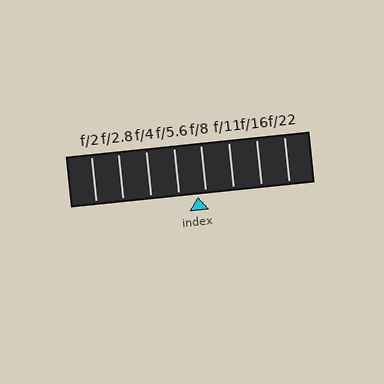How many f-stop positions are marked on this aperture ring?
There are 8 f-stop positions marked.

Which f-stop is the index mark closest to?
The index mark is closest to f/8.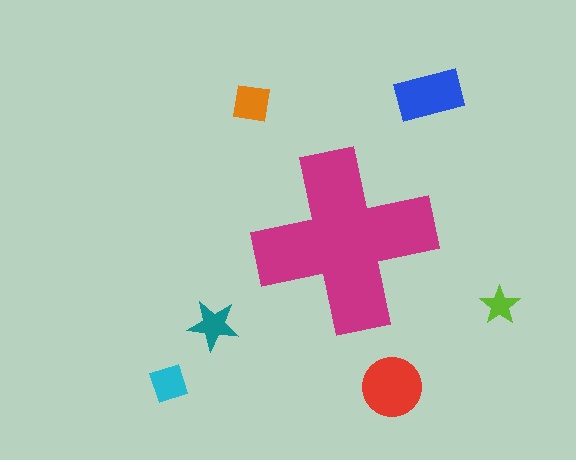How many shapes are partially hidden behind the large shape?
0 shapes are partially hidden.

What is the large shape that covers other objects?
A magenta cross.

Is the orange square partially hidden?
No, the orange square is fully visible.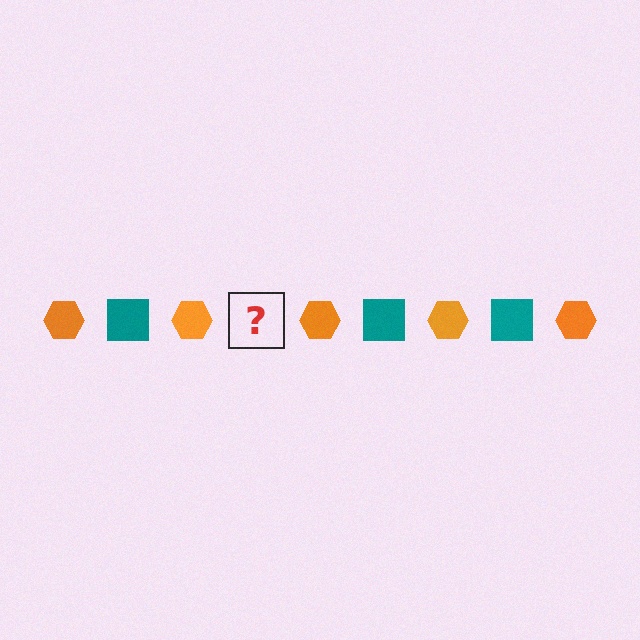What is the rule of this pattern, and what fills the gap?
The rule is that the pattern alternates between orange hexagon and teal square. The gap should be filled with a teal square.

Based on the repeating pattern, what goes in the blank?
The blank should be a teal square.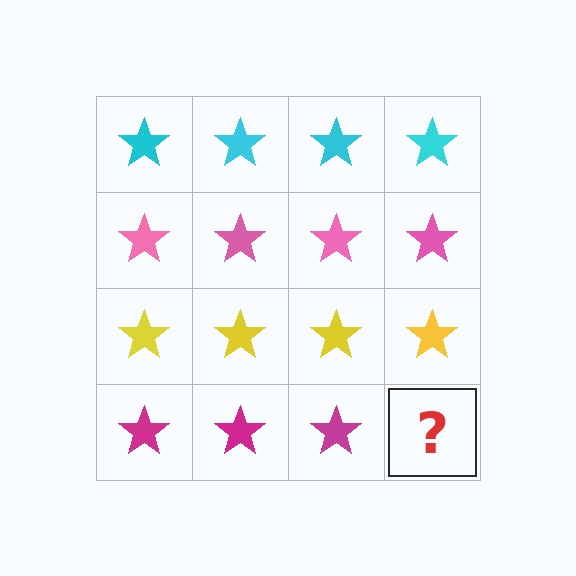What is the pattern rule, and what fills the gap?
The rule is that each row has a consistent color. The gap should be filled with a magenta star.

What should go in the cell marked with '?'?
The missing cell should contain a magenta star.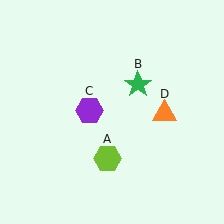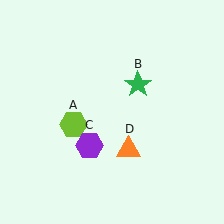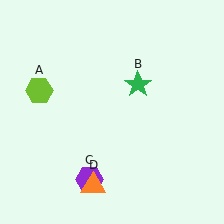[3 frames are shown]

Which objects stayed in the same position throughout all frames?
Green star (object B) remained stationary.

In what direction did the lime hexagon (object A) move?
The lime hexagon (object A) moved up and to the left.